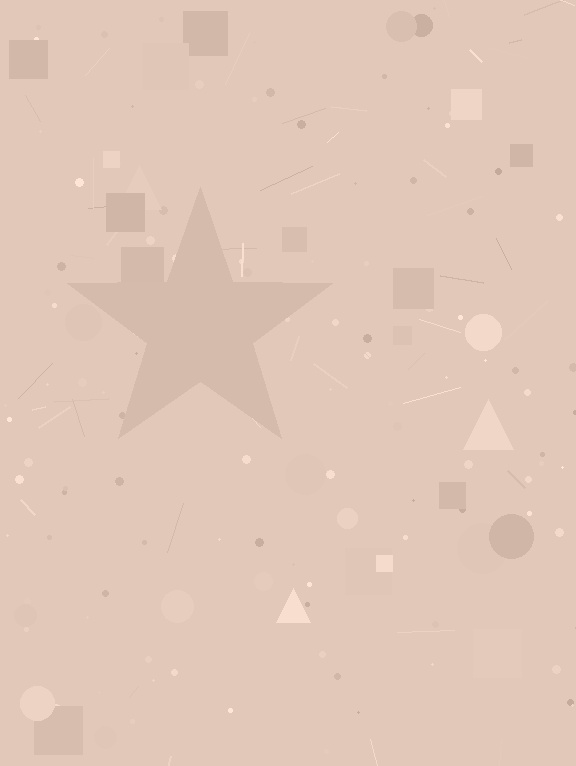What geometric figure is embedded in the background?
A star is embedded in the background.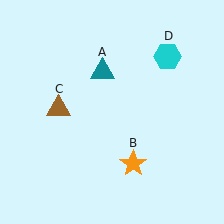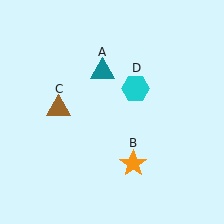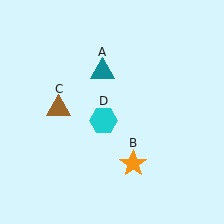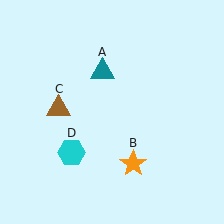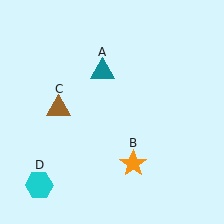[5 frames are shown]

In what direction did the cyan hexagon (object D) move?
The cyan hexagon (object D) moved down and to the left.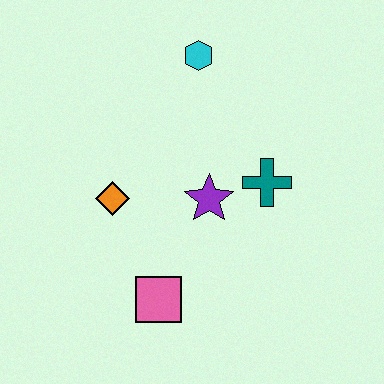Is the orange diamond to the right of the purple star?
No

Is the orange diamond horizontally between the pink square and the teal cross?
No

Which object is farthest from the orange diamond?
The cyan hexagon is farthest from the orange diamond.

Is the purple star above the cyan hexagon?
No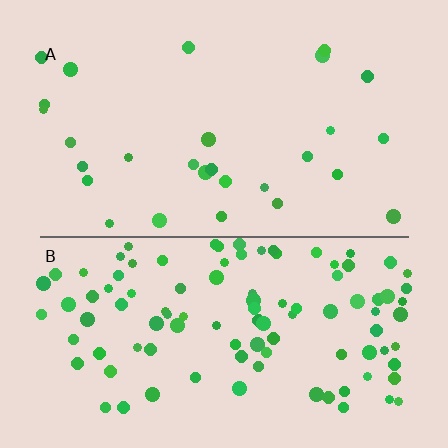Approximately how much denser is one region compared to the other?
Approximately 3.7× — region B over region A.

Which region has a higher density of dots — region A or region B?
B (the bottom).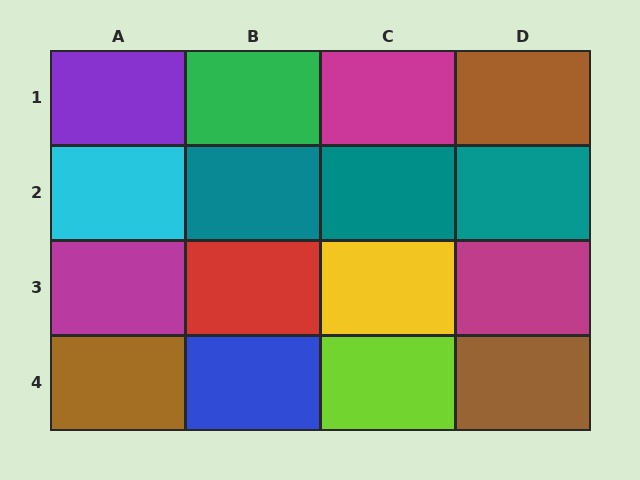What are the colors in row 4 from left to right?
Brown, blue, lime, brown.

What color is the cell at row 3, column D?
Magenta.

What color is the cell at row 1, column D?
Brown.